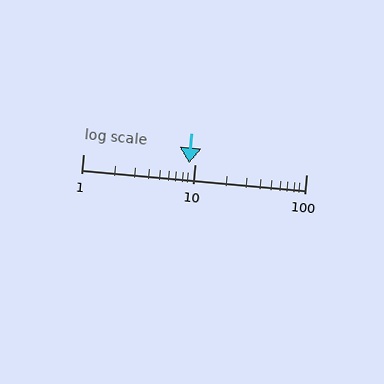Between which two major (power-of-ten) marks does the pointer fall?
The pointer is between 1 and 10.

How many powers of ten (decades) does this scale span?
The scale spans 2 decades, from 1 to 100.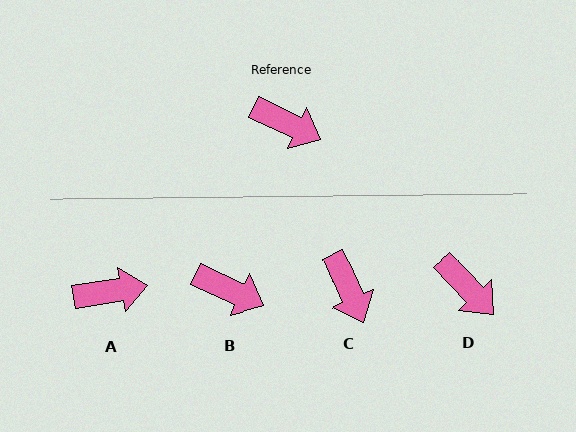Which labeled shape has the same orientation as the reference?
B.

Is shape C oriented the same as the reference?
No, it is off by about 41 degrees.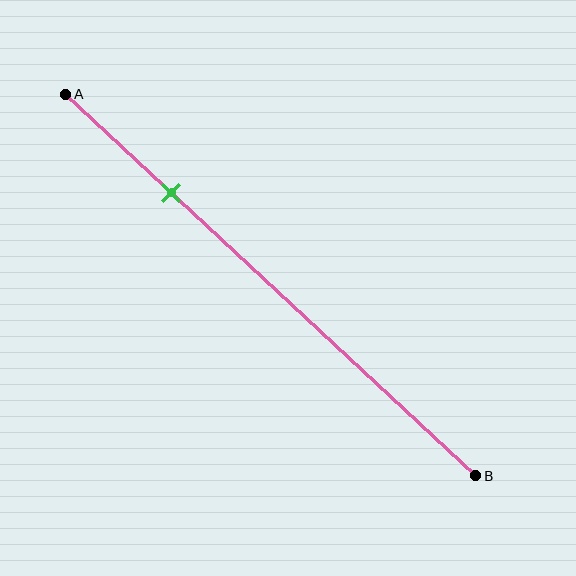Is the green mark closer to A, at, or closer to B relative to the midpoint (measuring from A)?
The green mark is closer to point A than the midpoint of segment AB.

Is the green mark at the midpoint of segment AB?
No, the mark is at about 25% from A, not at the 50% midpoint.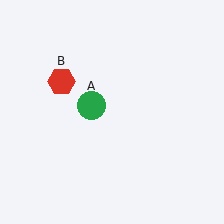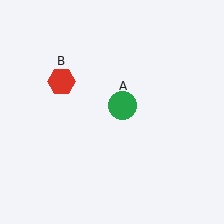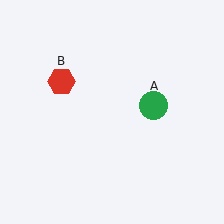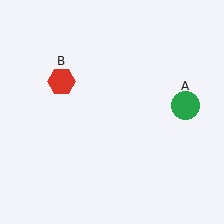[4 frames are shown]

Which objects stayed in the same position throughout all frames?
Red hexagon (object B) remained stationary.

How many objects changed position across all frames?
1 object changed position: green circle (object A).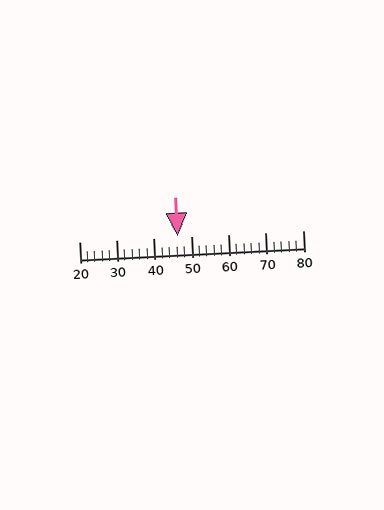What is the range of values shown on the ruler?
The ruler shows values from 20 to 80.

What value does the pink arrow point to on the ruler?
The pink arrow points to approximately 46.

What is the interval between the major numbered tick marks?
The major tick marks are spaced 10 units apart.